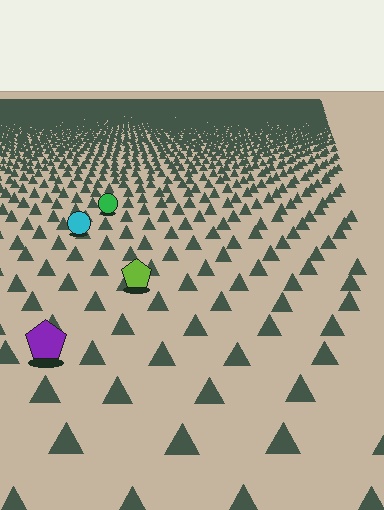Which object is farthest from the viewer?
The green circle is farthest from the viewer. It appears smaller and the ground texture around it is denser.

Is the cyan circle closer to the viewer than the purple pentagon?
No. The purple pentagon is closer — you can tell from the texture gradient: the ground texture is coarser near it.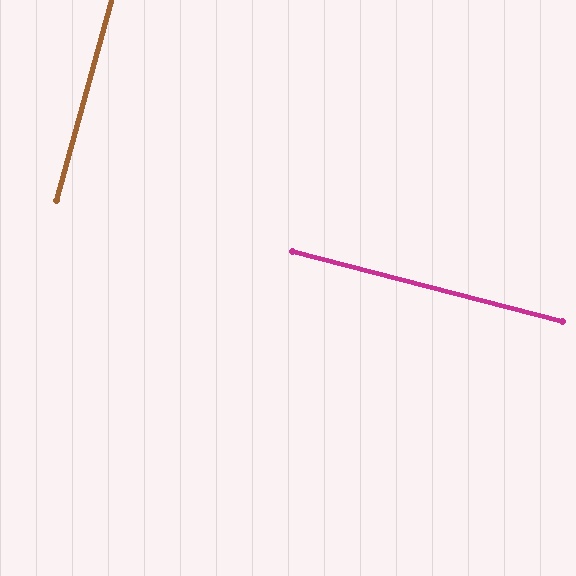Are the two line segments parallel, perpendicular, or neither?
Perpendicular — they meet at approximately 89°.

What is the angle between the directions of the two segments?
Approximately 89 degrees.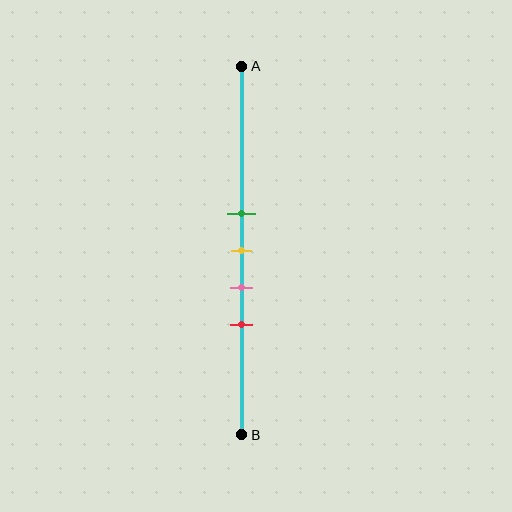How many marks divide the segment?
There are 4 marks dividing the segment.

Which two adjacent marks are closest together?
The green and yellow marks are the closest adjacent pair.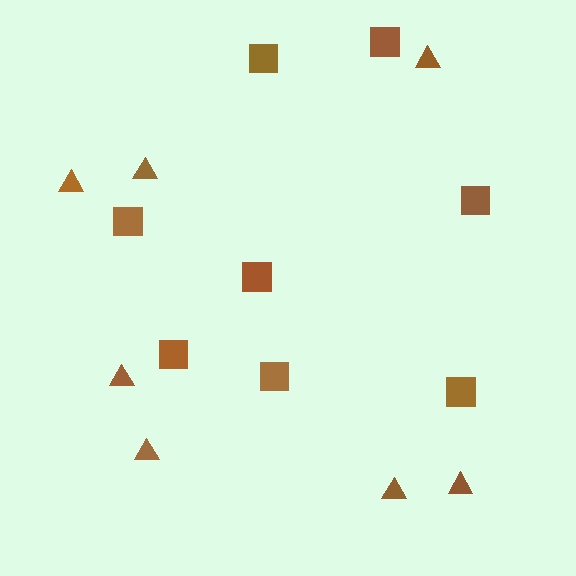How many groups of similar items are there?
There are 2 groups: one group of squares (8) and one group of triangles (7).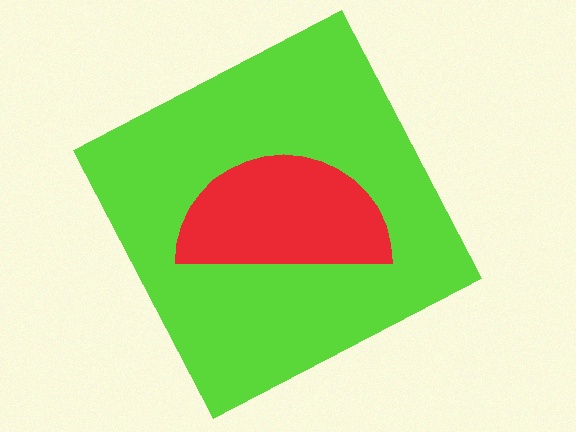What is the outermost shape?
The lime square.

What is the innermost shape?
The red semicircle.